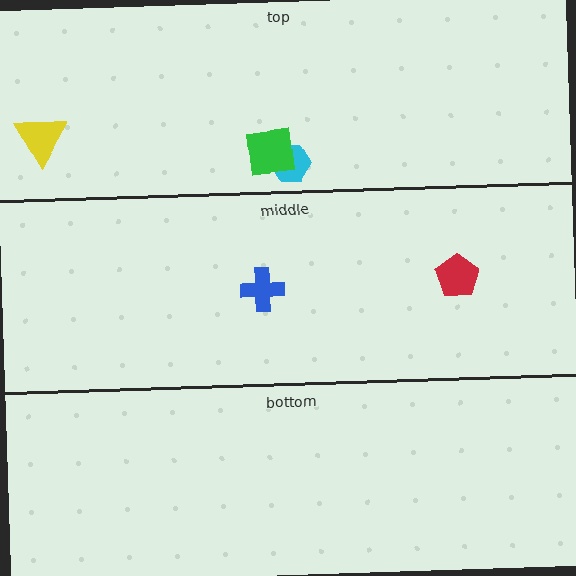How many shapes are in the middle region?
2.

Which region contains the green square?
The top region.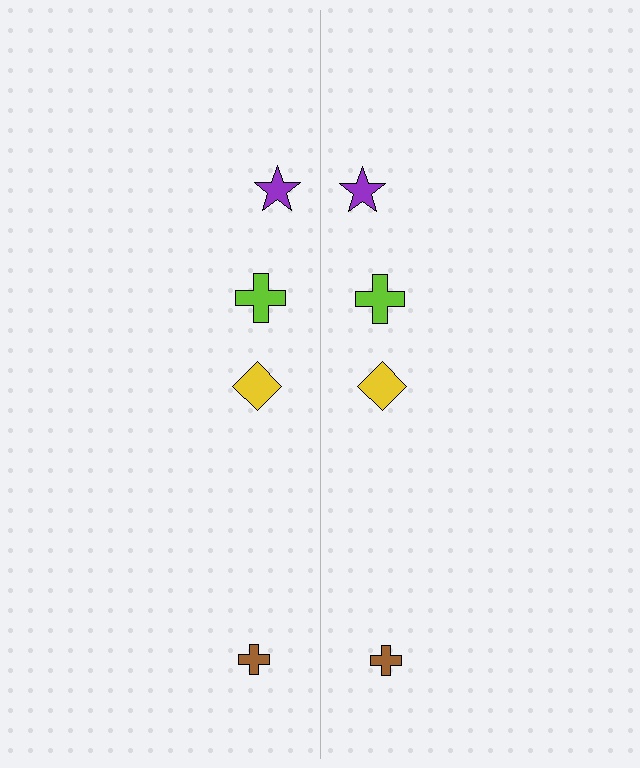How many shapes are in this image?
There are 8 shapes in this image.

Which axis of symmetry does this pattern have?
The pattern has a vertical axis of symmetry running through the center of the image.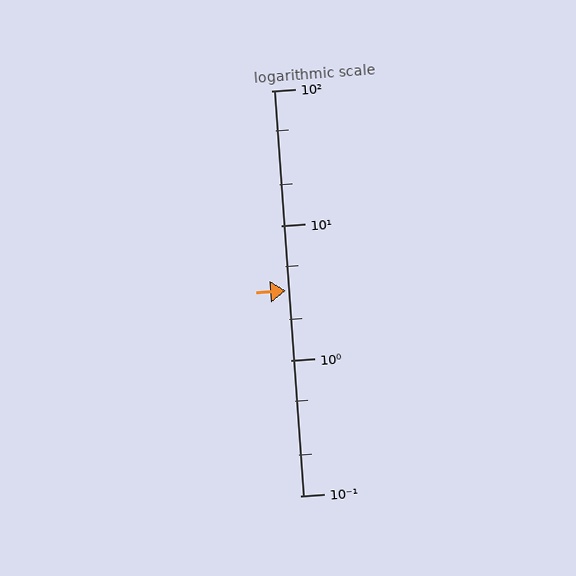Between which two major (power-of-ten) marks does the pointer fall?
The pointer is between 1 and 10.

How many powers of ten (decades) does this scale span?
The scale spans 3 decades, from 0.1 to 100.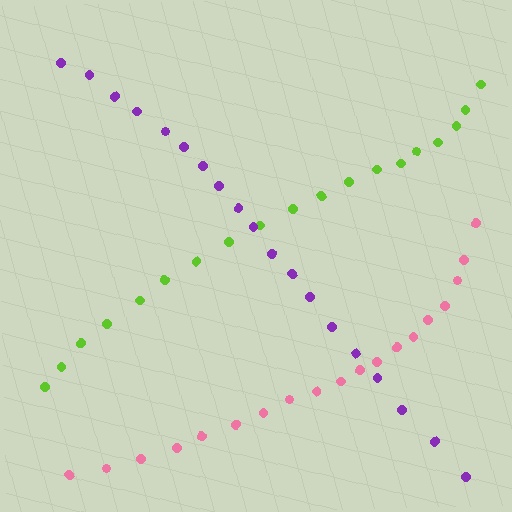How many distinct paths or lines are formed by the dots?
There are 3 distinct paths.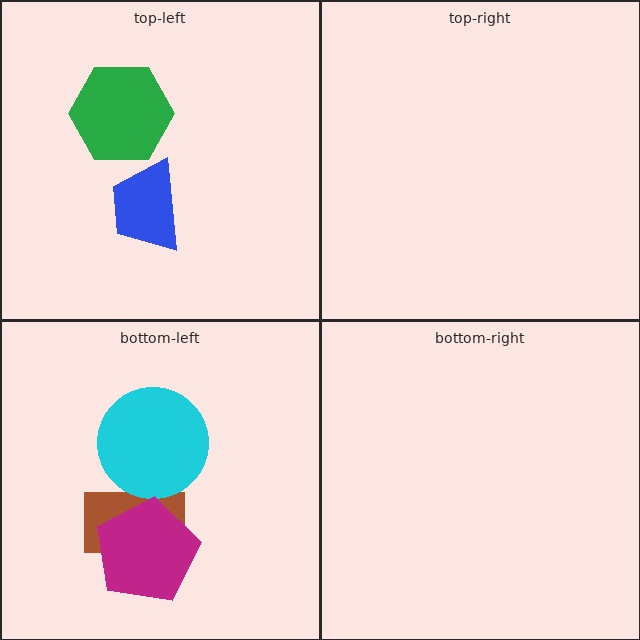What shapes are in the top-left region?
The green hexagon, the blue trapezoid.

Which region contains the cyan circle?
The bottom-left region.